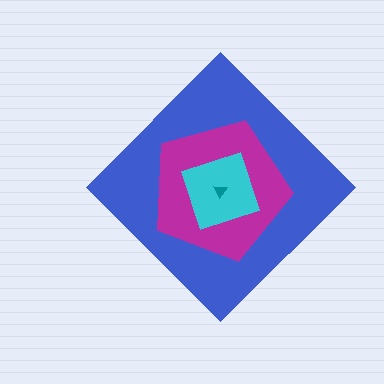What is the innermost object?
The teal triangle.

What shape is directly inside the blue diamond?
The magenta pentagon.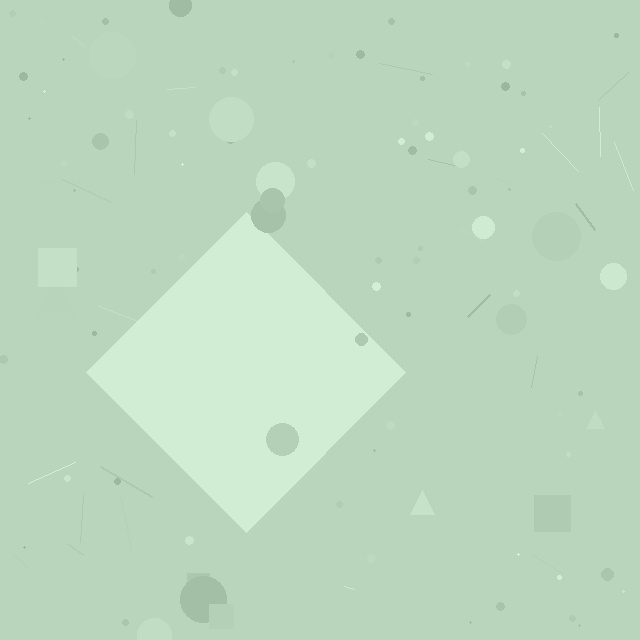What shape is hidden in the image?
A diamond is hidden in the image.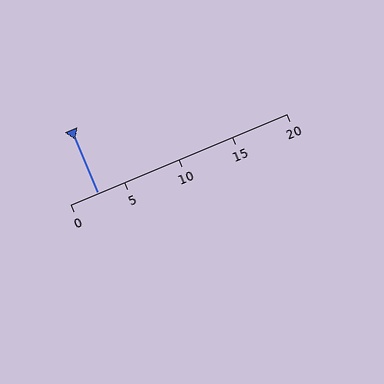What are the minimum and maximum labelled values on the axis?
The axis runs from 0 to 20.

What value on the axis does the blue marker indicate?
The marker indicates approximately 2.5.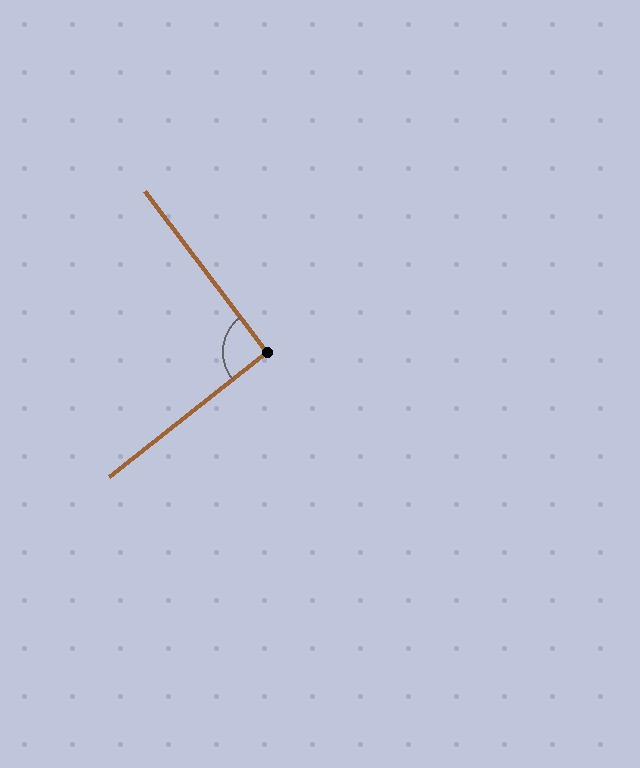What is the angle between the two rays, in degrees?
Approximately 91 degrees.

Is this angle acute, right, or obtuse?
It is approximately a right angle.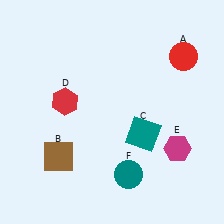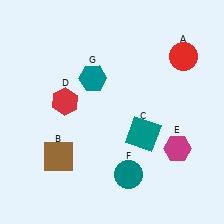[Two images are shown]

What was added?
A teal hexagon (G) was added in Image 2.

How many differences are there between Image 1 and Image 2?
There is 1 difference between the two images.